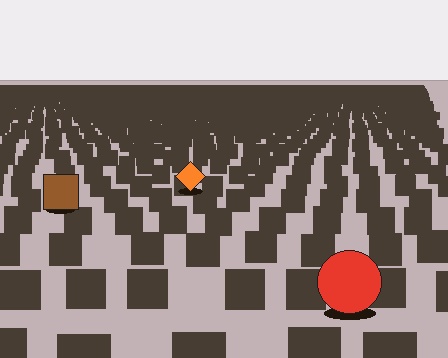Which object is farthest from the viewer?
The orange diamond is farthest from the viewer. It appears smaller and the ground texture around it is denser.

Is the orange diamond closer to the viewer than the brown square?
No. The brown square is closer — you can tell from the texture gradient: the ground texture is coarser near it.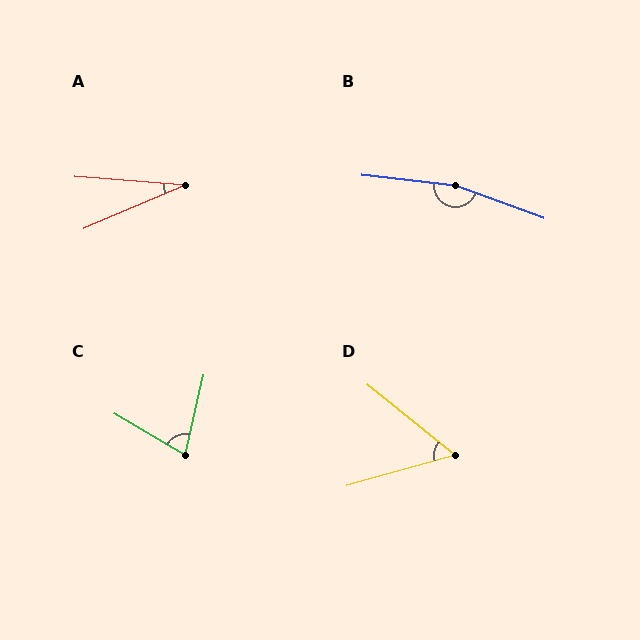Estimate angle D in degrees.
Approximately 54 degrees.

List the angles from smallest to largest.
A (27°), D (54°), C (72°), B (167°).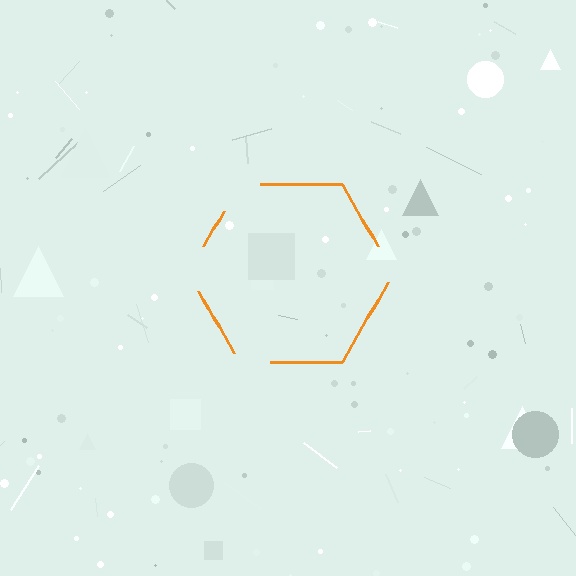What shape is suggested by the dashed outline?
The dashed outline suggests a hexagon.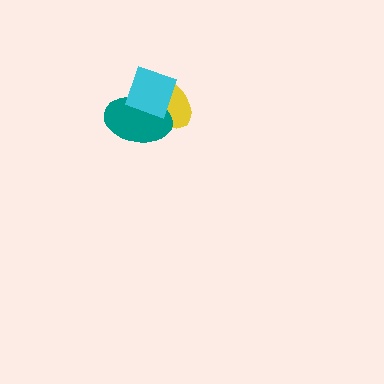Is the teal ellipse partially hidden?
Yes, it is partially covered by another shape.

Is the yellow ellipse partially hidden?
Yes, it is partially covered by another shape.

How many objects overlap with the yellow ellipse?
2 objects overlap with the yellow ellipse.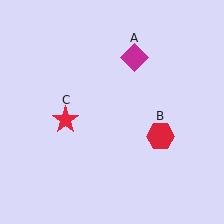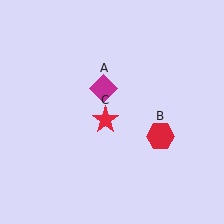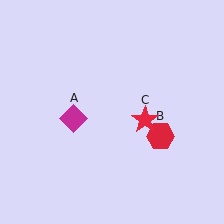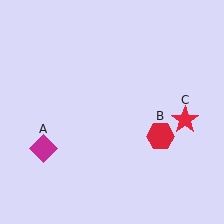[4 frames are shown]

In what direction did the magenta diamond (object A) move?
The magenta diamond (object A) moved down and to the left.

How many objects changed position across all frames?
2 objects changed position: magenta diamond (object A), red star (object C).